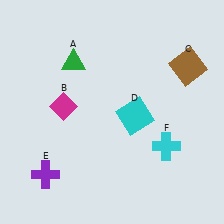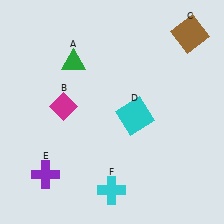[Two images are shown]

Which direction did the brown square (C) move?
The brown square (C) moved up.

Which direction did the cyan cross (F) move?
The cyan cross (F) moved left.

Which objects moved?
The objects that moved are: the brown square (C), the cyan cross (F).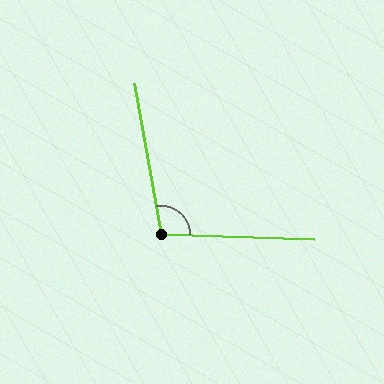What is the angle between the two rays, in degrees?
Approximately 102 degrees.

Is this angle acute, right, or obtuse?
It is obtuse.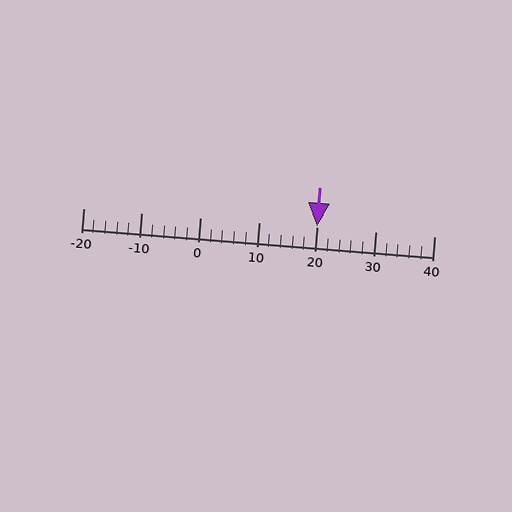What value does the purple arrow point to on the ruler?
The purple arrow points to approximately 20.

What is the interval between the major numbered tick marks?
The major tick marks are spaced 10 units apart.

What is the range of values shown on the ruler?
The ruler shows values from -20 to 40.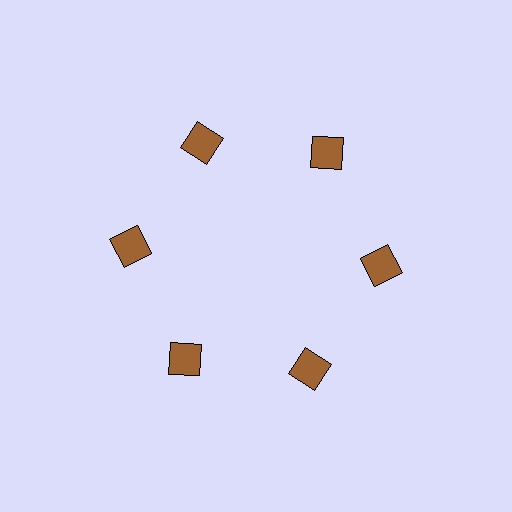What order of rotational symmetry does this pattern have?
This pattern has 6-fold rotational symmetry.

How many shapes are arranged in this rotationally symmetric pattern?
There are 6 shapes, arranged in 6 groups of 1.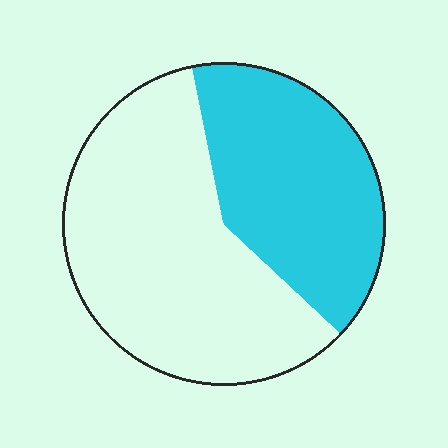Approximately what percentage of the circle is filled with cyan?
Approximately 40%.